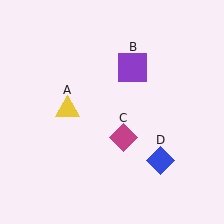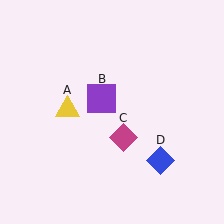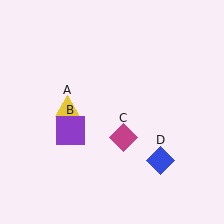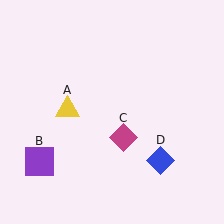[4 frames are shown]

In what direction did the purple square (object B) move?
The purple square (object B) moved down and to the left.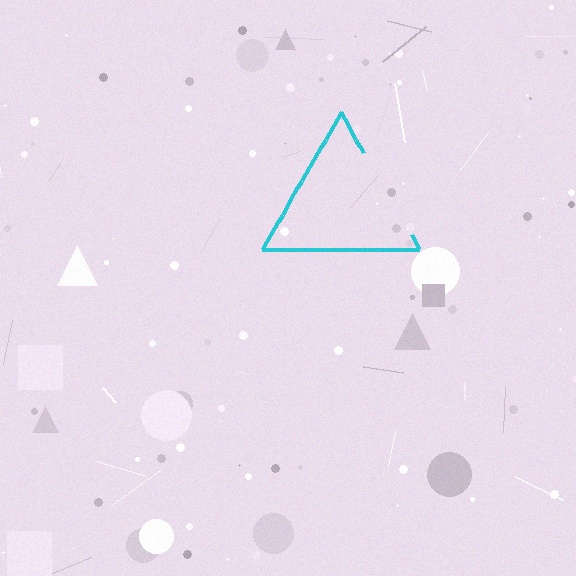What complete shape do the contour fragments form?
The contour fragments form a triangle.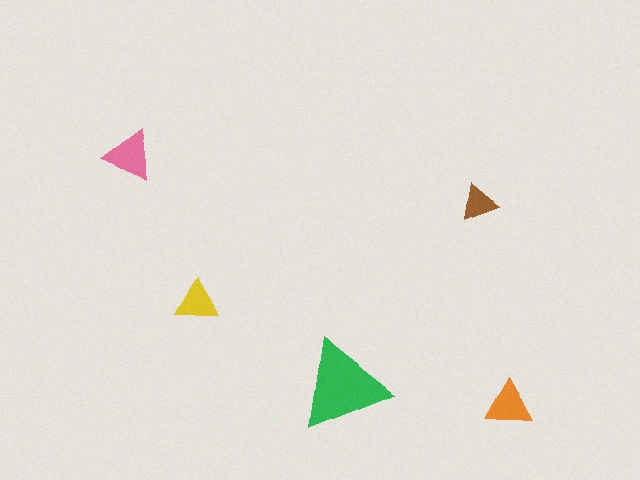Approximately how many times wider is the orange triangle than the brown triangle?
About 1.5 times wider.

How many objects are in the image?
There are 5 objects in the image.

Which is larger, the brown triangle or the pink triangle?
The pink one.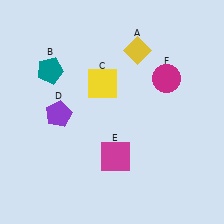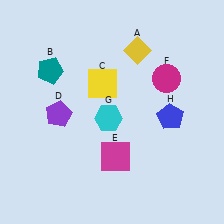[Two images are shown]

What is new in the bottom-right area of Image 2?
A blue pentagon (H) was added in the bottom-right area of Image 2.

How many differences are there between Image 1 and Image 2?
There are 2 differences between the two images.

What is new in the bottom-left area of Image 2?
A cyan hexagon (G) was added in the bottom-left area of Image 2.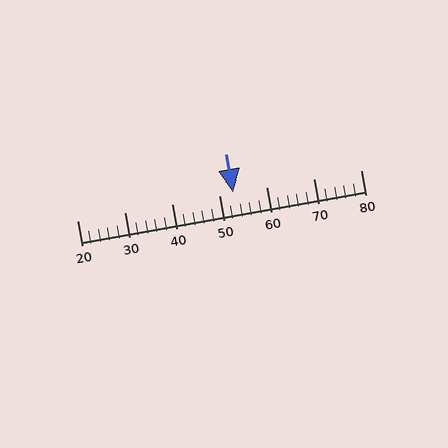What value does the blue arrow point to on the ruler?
The blue arrow points to approximately 53.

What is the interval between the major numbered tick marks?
The major tick marks are spaced 10 units apart.